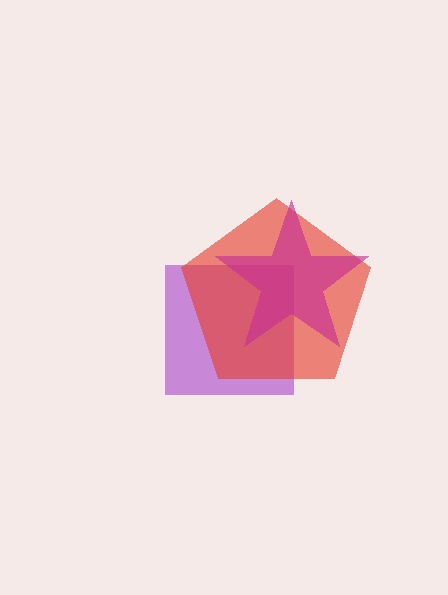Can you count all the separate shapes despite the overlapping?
Yes, there are 3 separate shapes.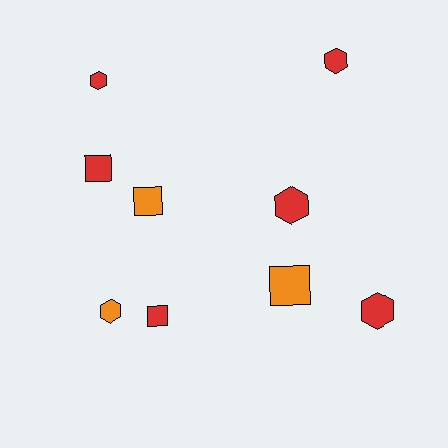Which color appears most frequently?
Red, with 6 objects.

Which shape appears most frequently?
Hexagon, with 5 objects.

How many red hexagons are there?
There are 4 red hexagons.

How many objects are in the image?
There are 9 objects.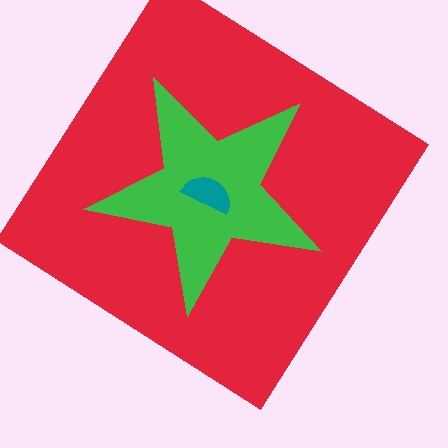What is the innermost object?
The teal semicircle.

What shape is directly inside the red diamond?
The green star.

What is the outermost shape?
The red diamond.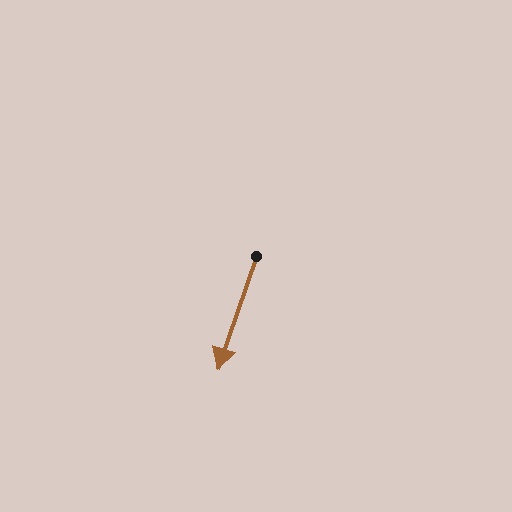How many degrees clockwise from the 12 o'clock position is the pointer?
Approximately 199 degrees.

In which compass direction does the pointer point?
South.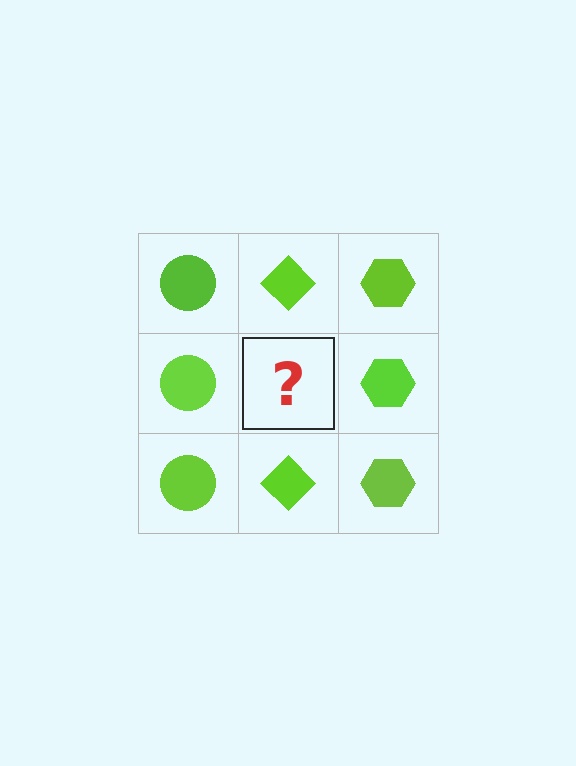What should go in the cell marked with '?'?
The missing cell should contain a lime diamond.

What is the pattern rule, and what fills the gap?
The rule is that each column has a consistent shape. The gap should be filled with a lime diamond.